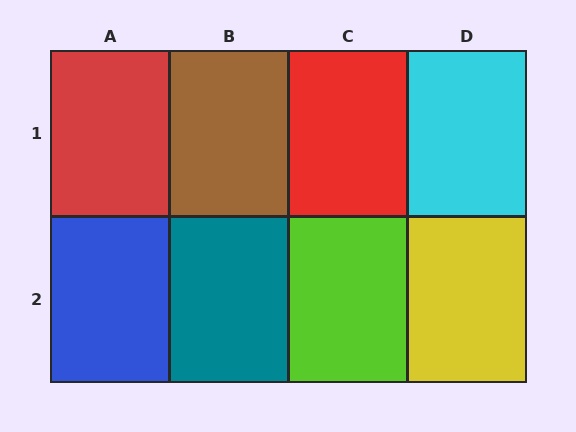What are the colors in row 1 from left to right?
Red, brown, red, cyan.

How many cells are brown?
1 cell is brown.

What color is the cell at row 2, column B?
Teal.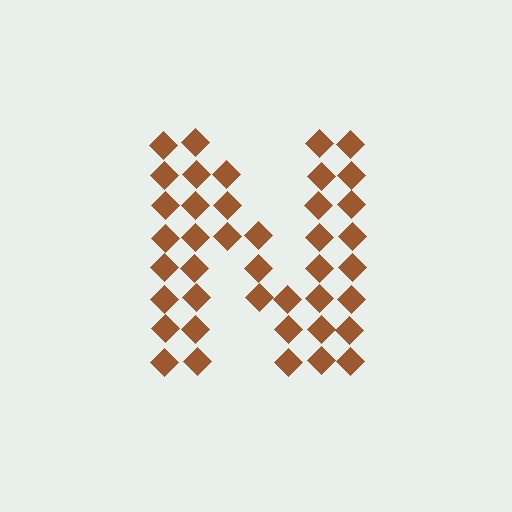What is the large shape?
The large shape is the letter N.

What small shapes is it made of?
It is made of small diamonds.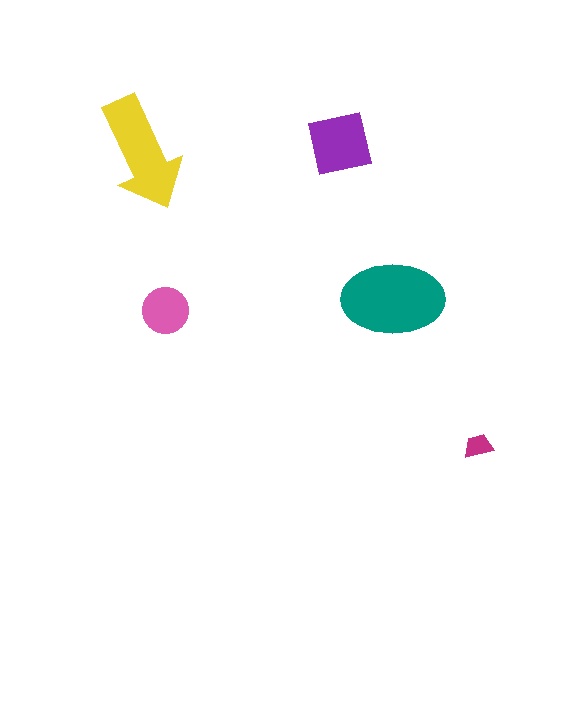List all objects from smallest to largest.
The magenta trapezoid, the pink circle, the purple square, the yellow arrow, the teal ellipse.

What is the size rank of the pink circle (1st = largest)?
4th.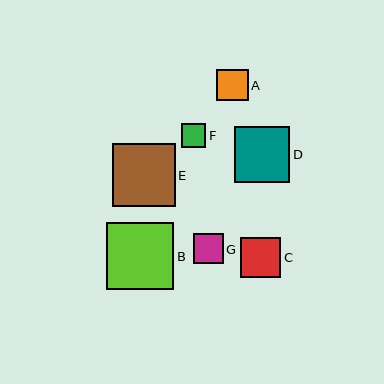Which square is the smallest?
Square F is the smallest with a size of approximately 24 pixels.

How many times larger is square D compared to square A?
Square D is approximately 1.8 times the size of square A.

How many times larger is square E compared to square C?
Square E is approximately 1.6 times the size of square C.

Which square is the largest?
Square B is the largest with a size of approximately 67 pixels.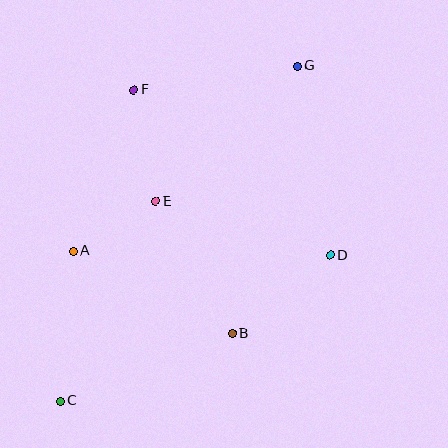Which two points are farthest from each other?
Points C and G are farthest from each other.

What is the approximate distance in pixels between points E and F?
The distance between E and F is approximately 114 pixels.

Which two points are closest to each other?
Points A and E are closest to each other.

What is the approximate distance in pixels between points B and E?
The distance between B and E is approximately 153 pixels.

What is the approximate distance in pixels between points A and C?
The distance between A and C is approximately 151 pixels.